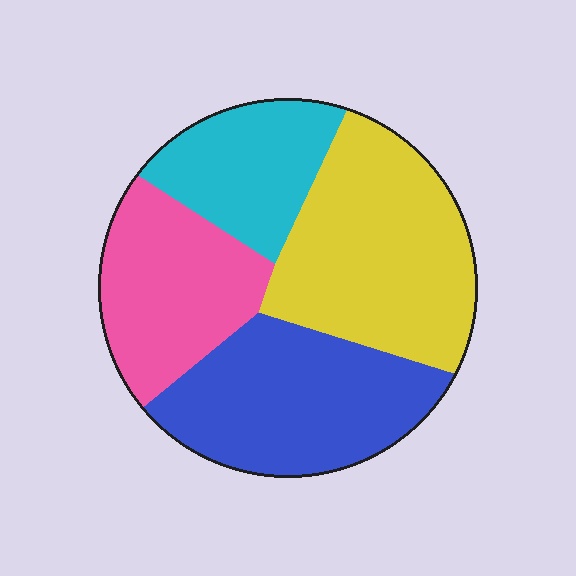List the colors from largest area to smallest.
From largest to smallest: yellow, blue, pink, cyan.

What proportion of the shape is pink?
Pink takes up less than a quarter of the shape.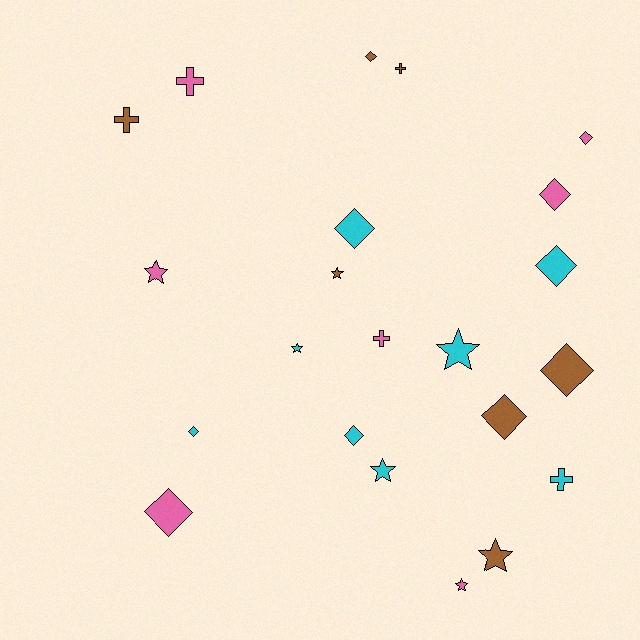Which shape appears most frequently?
Diamond, with 10 objects.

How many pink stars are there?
There are 2 pink stars.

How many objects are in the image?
There are 22 objects.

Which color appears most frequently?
Cyan, with 8 objects.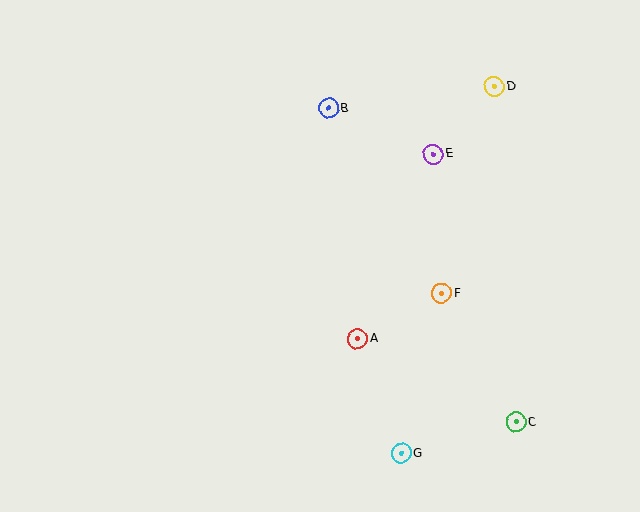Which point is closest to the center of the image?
Point A at (358, 338) is closest to the center.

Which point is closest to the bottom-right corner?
Point C is closest to the bottom-right corner.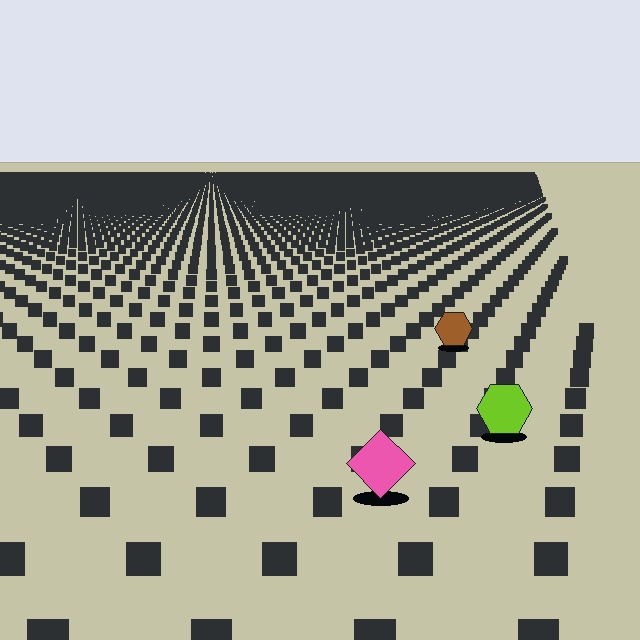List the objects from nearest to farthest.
From nearest to farthest: the pink diamond, the lime hexagon, the brown hexagon.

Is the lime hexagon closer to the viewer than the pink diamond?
No. The pink diamond is closer — you can tell from the texture gradient: the ground texture is coarser near it.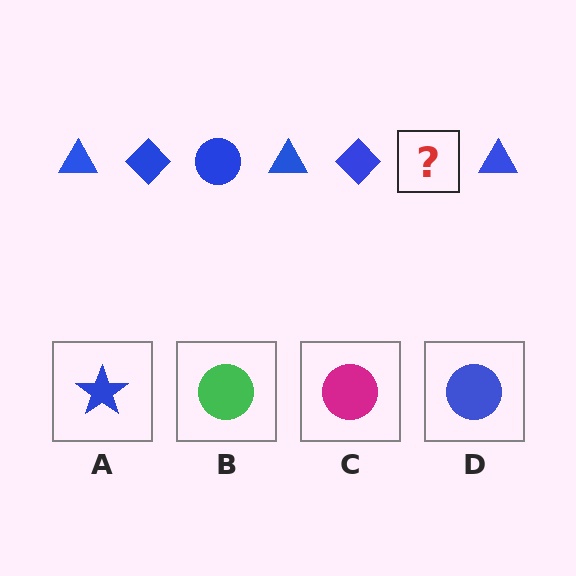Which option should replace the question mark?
Option D.